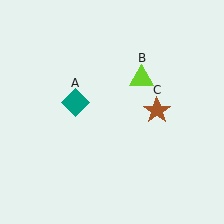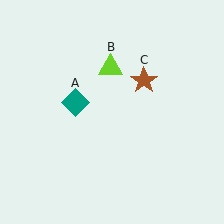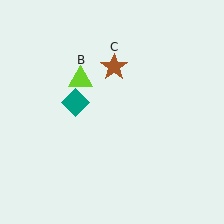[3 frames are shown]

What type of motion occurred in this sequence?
The lime triangle (object B), brown star (object C) rotated counterclockwise around the center of the scene.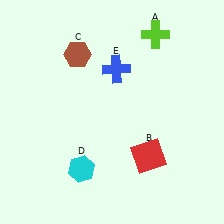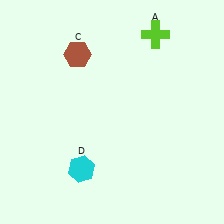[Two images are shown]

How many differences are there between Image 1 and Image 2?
There are 2 differences between the two images.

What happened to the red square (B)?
The red square (B) was removed in Image 2. It was in the bottom-right area of Image 1.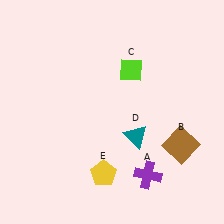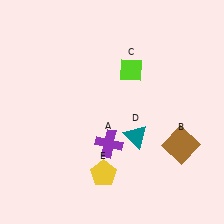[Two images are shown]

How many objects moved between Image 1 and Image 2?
1 object moved between the two images.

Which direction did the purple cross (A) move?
The purple cross (A) moved left.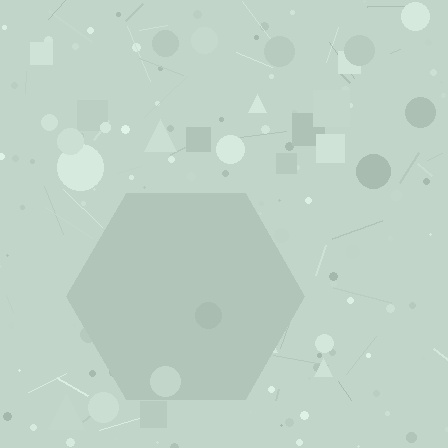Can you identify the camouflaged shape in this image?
The camouflaged shape is a hexagon.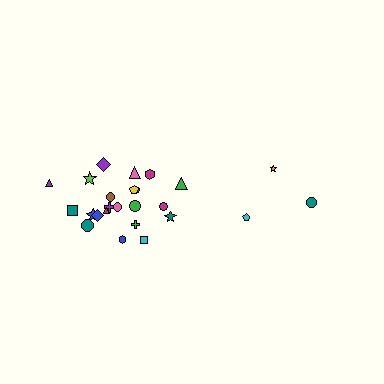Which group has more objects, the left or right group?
The left group.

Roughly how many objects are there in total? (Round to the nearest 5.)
Roughly 25 objects in total.